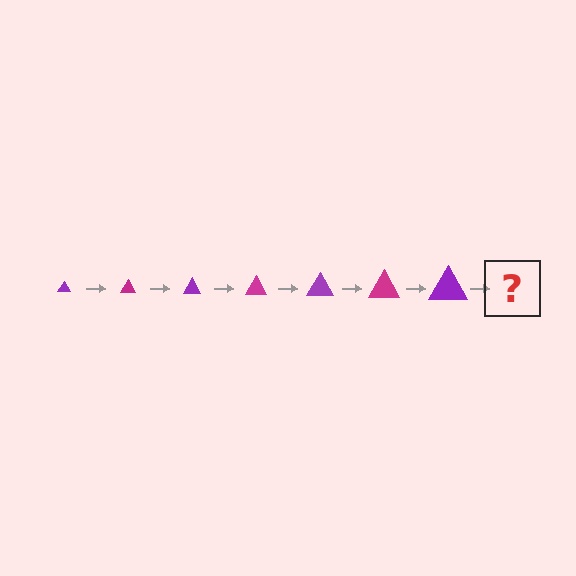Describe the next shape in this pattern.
It should be a magenta triangle, larger than the previous one.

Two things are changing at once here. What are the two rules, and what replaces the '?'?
The two rules are that the triangle grows larger each step and the color cycles through purple and magenta. The '?' should be a magenta triangle, larger than the previous one.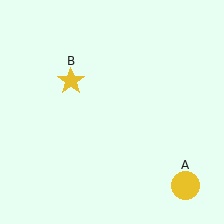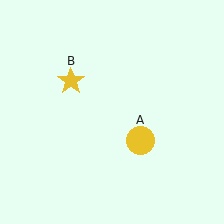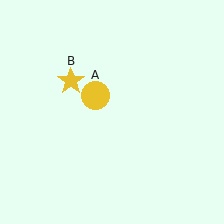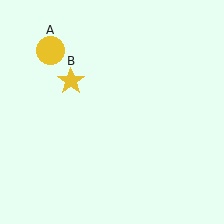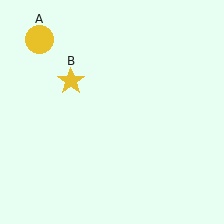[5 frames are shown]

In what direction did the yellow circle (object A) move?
The yellow circle (object A) moved up and to the left.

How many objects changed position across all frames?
1 object changed position: yellow circle (object A).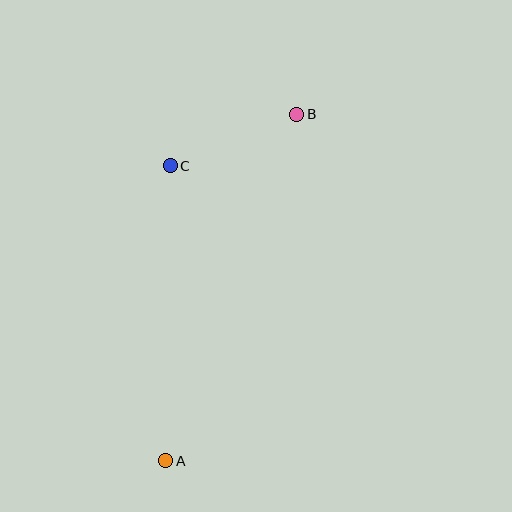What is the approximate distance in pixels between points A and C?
The distance between A and C is approximately 295 pixels.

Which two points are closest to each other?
Points B and C are closest to each other.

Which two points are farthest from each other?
Points A and B are farthest from each other.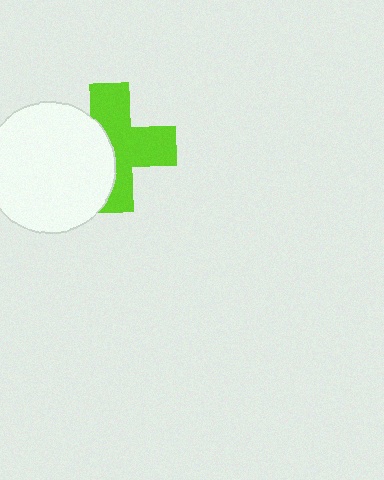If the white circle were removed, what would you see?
You would see the complete lime cross.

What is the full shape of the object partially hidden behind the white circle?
The partially hidden object is a lime cross.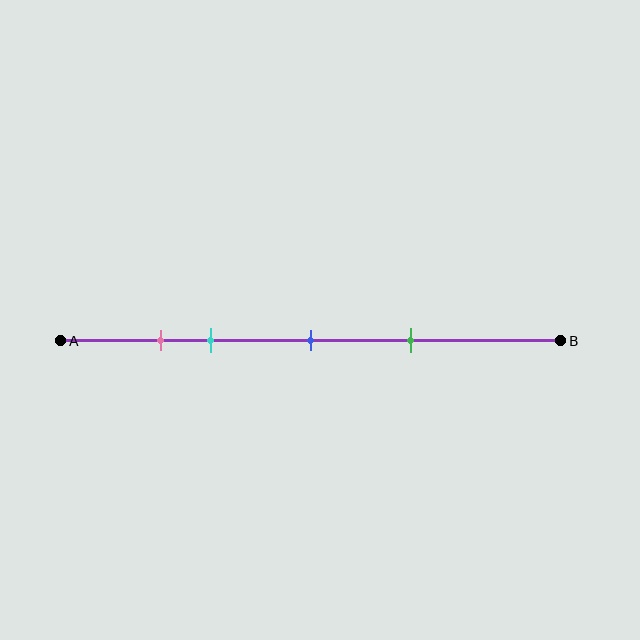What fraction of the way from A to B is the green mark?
The green mark is approximately 70% (0.7) of the way from A to B.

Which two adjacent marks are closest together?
The pink and cyan marks are the closest adjacent pair.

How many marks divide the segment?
There are 4 marks dividing the segment.